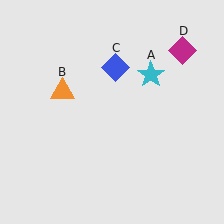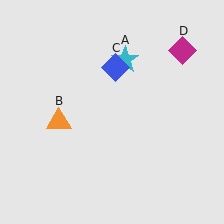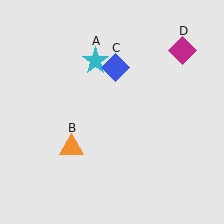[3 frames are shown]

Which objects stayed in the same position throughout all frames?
Blue diamond (object C) and magenta diamond (object D) remained stationary.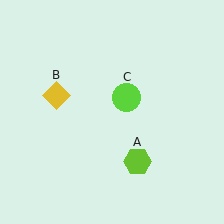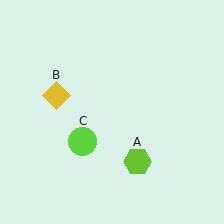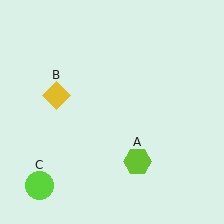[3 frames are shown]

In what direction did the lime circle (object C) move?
The lime circle (object C) moved down and to the left.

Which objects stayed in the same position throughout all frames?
Lime hexagon (object A) and yellow diamond (object B) remained stationary.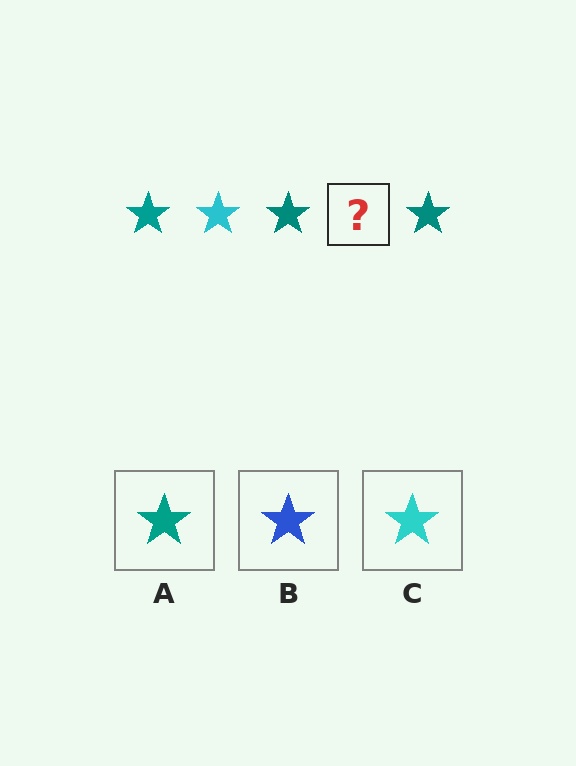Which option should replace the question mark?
Option C.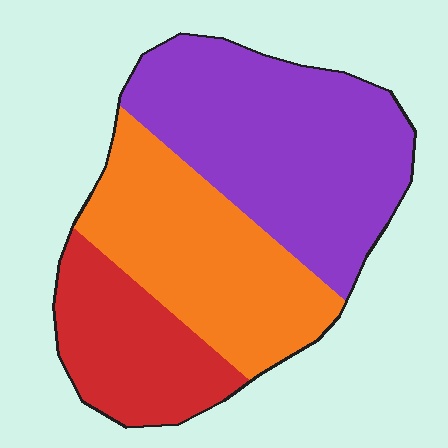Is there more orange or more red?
Orange.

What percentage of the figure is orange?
Orange takes up between a third and a half of the figure.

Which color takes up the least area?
Red, at roughly 20%.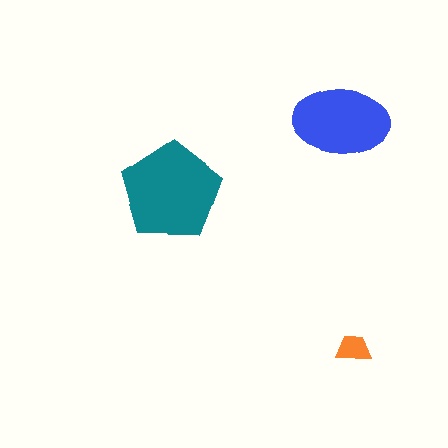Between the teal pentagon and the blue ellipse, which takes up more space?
The teal pentagon.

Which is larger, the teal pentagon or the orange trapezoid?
The teal pentagon.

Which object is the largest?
The teal pentagon.